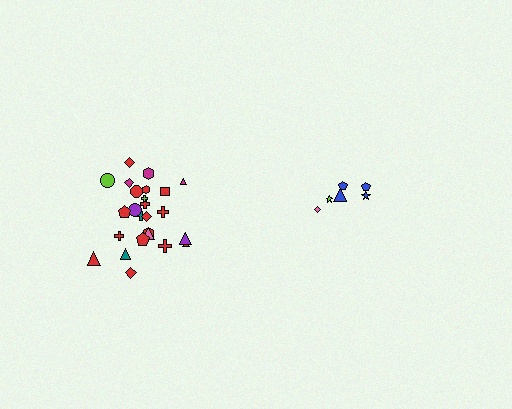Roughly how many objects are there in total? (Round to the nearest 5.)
Roughly 30 objects in total.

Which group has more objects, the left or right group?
The left group.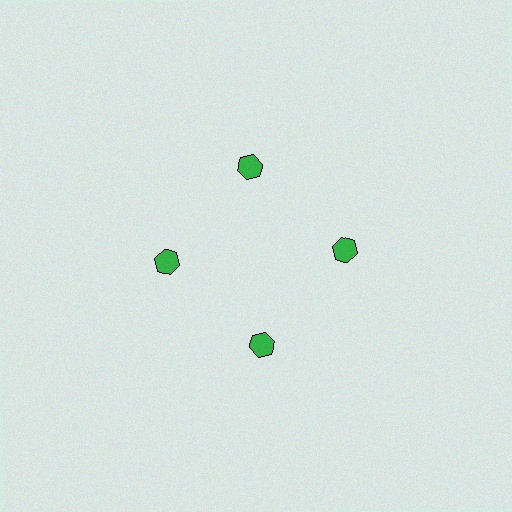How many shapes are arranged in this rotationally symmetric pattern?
There are 4 shapes, arranged in 4 groups of 1.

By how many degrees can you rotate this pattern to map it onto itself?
The pattern maps onto itself every 90 degrees of rotation.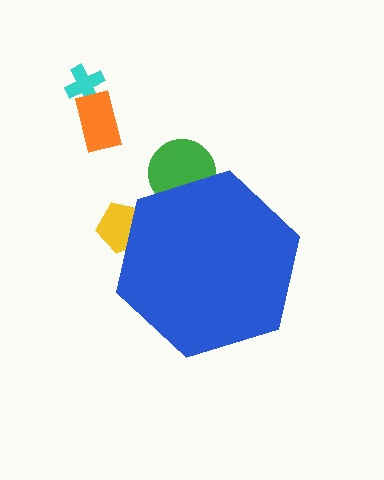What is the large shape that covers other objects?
A blue hexagon.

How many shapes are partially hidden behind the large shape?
2 shapes are partially hidden.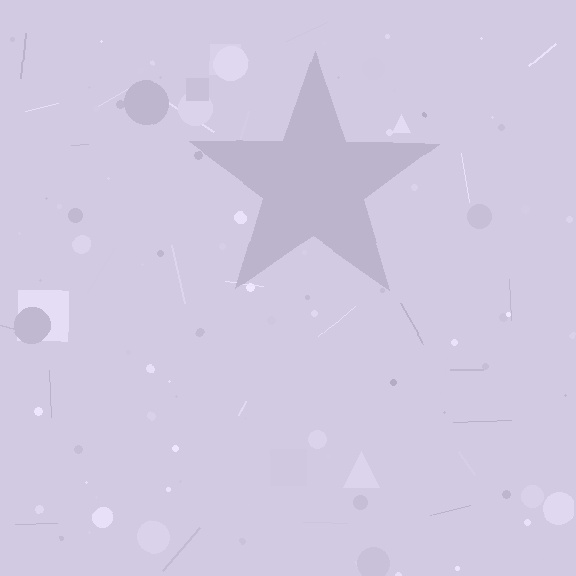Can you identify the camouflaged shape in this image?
The camouflaged shape is a star.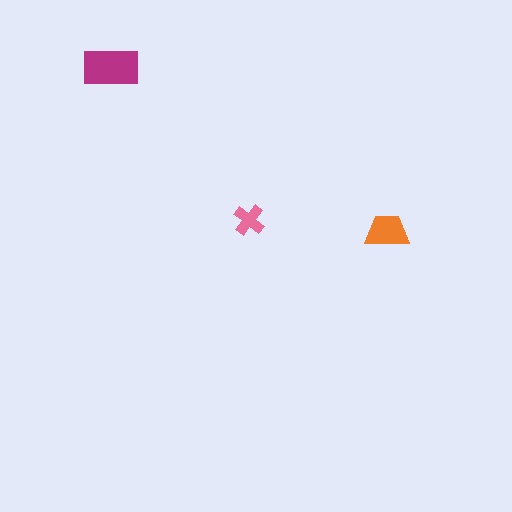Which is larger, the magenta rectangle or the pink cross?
The magenta rectangle.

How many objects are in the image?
There are 3 objects in the image.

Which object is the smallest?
The pink cross.